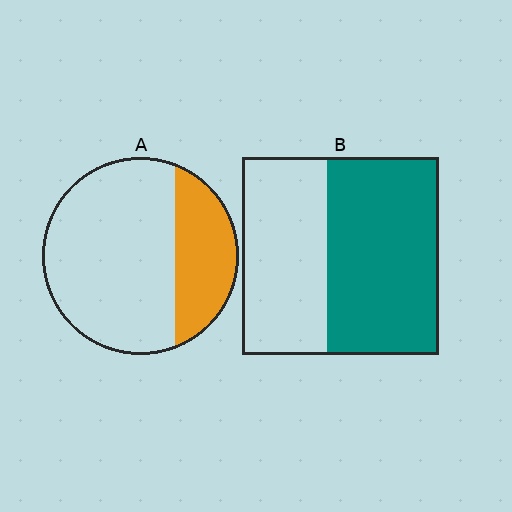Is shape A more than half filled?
No.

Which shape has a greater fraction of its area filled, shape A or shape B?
Shape B.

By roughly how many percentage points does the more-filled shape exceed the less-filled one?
By roughly 30 percentage points (B over A).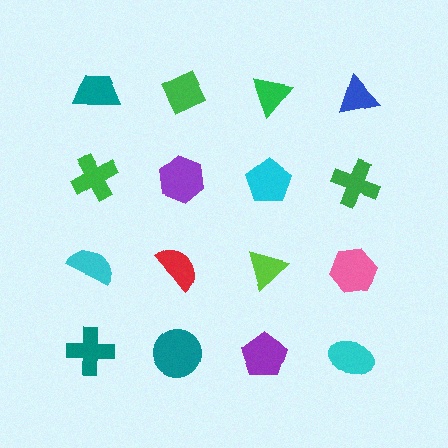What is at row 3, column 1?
A cyan semicircle.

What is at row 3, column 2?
A red semicircle.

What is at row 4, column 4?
A cyan ellipse.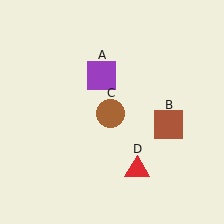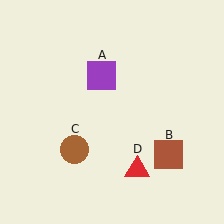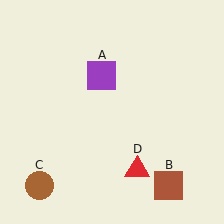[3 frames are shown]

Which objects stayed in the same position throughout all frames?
Purple square (object A) and red triangle (object D) remained stationary.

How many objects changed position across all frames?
2 objects changed position: brown square (object B), brown circle (object C).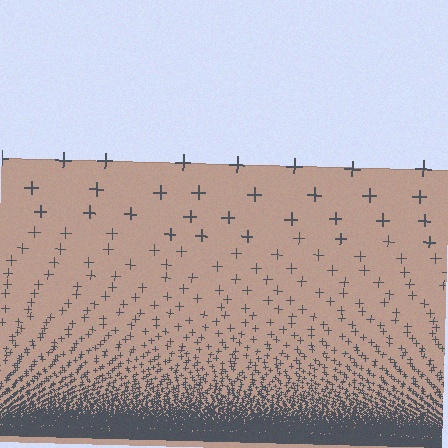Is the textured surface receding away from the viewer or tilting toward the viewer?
The surface appears to tilt toward the viewer. Texture elements get larger and sparser toward the top.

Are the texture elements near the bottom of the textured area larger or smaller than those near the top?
Smaller. The gradient is inverted — elements near the bottom are smaller and denser.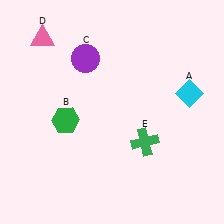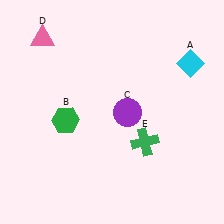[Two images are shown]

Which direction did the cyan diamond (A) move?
The cyan diamond (A) moved up.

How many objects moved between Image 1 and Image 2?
2 objects moved between the two images.